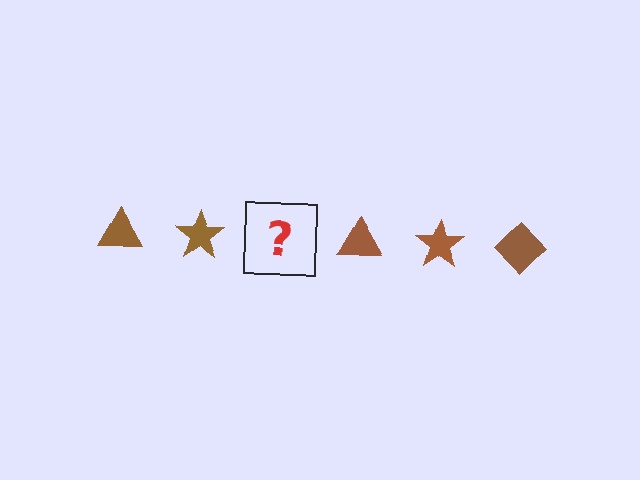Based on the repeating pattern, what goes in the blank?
The blank should be a brown diamond.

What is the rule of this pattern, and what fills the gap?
The rule is that the pattern cycles through triangle, star, diamond shapes in brown. The gap should be filled with a brown diamond.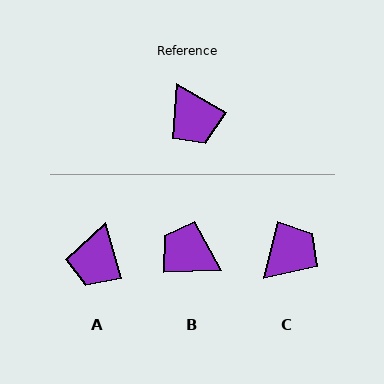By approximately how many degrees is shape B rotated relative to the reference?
Approximately 147 degrees clockwise.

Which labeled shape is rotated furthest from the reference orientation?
B, about 147 degrees away.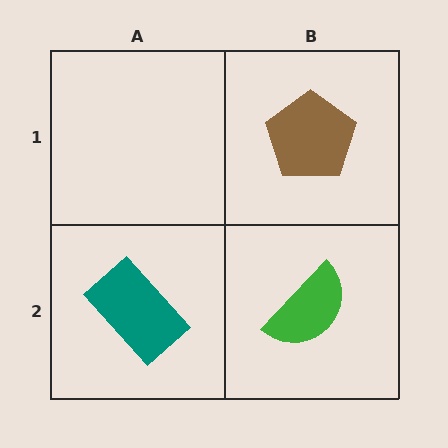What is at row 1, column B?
A brown pentagon.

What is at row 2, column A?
A teal rectangle.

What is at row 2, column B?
A green semicircle.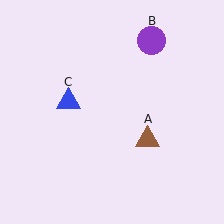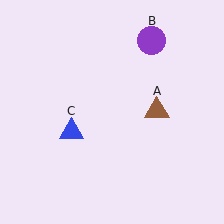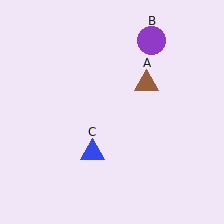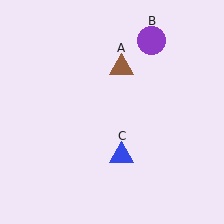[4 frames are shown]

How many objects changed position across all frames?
2 objects changed position: brown triangle (object A), blue triangle (object C).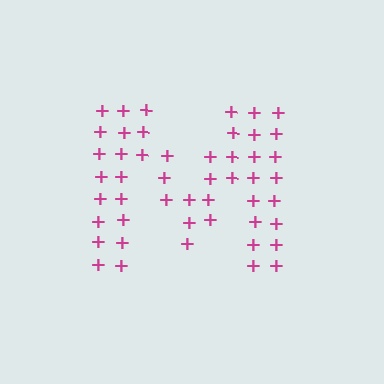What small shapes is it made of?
It is made of small plus signs.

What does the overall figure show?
The overall figure shows the letter M.